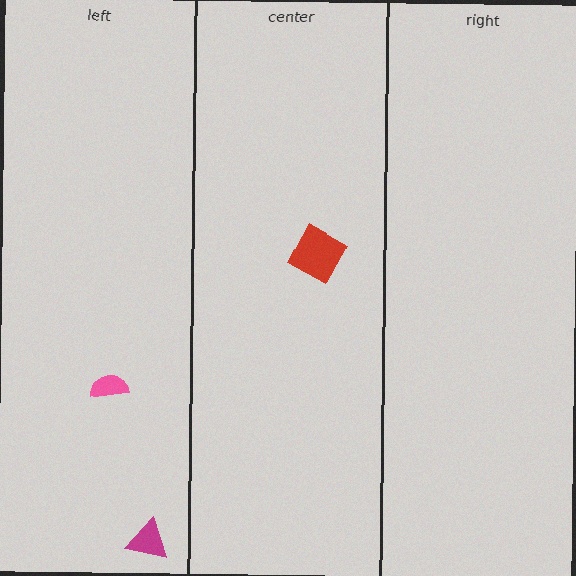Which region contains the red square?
The center region.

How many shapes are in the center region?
1.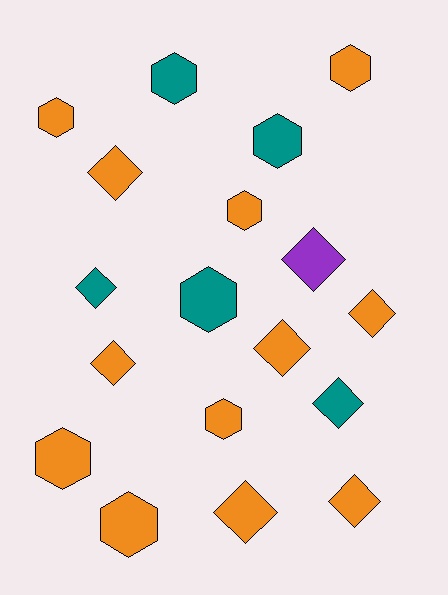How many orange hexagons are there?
There are 6 orange hexagons.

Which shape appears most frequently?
Diamond, with 9 objects.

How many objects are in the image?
There are 18 objects.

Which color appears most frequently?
Orange, with 12 objects.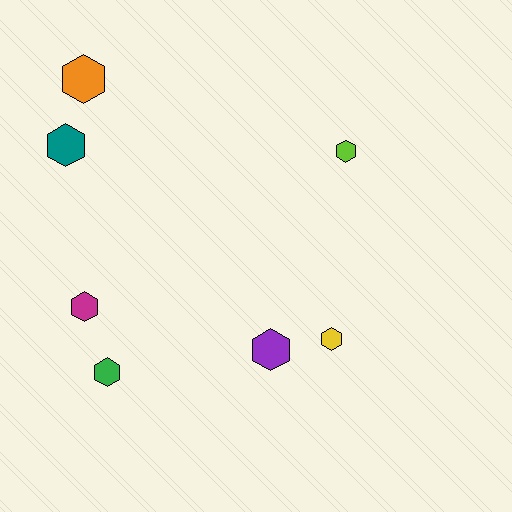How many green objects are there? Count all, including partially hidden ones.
There is 1 green object.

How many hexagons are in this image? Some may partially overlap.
There are 7 hexagons.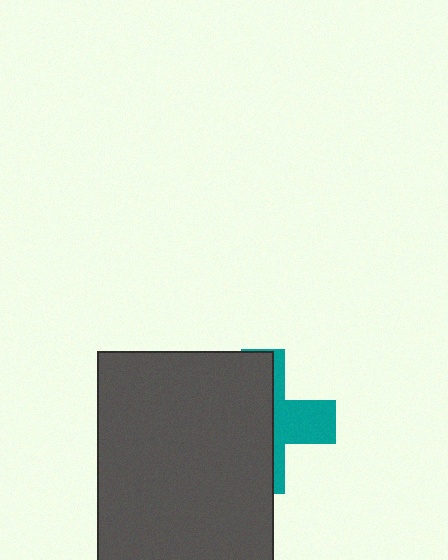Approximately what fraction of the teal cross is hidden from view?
Roughly 63% of the teal cross is hidden behind the dark gray rectangle.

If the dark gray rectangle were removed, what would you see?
You would see the complete teal cross.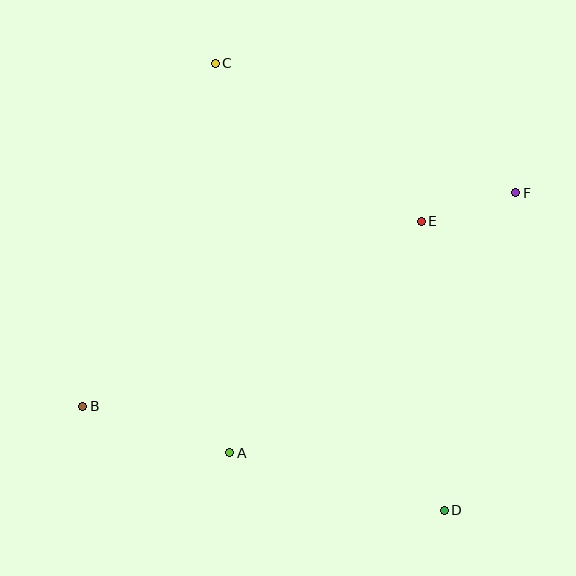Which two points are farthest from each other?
Points C and D are farthest from each other.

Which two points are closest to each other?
Points E and F are closest to each other.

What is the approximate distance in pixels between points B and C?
The distance between B and C is approximately 368 pixels.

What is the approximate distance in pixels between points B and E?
The distance between B and E is approximately 386 pixels.